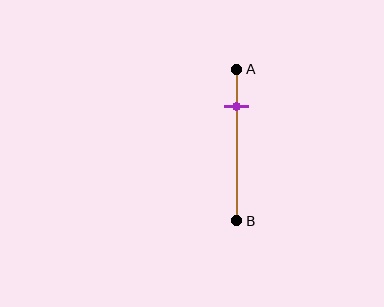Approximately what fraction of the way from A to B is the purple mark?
The purple mark is approximately 25% of the way from A to B.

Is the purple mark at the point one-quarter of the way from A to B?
Yes, the mark is approximately at the one-quarter point.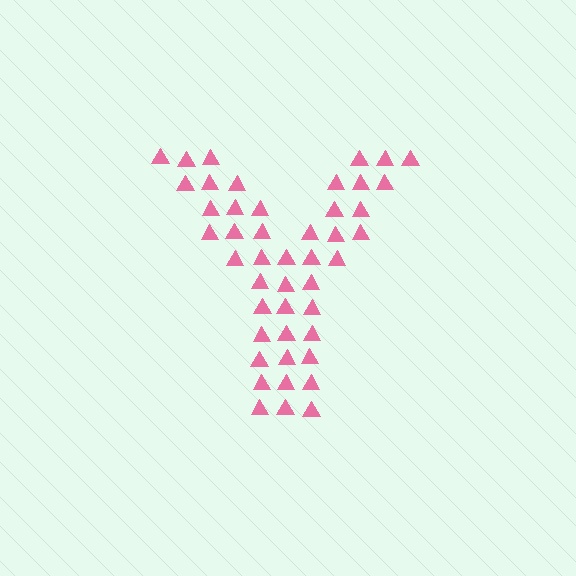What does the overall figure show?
The overall figure shows the letter Y.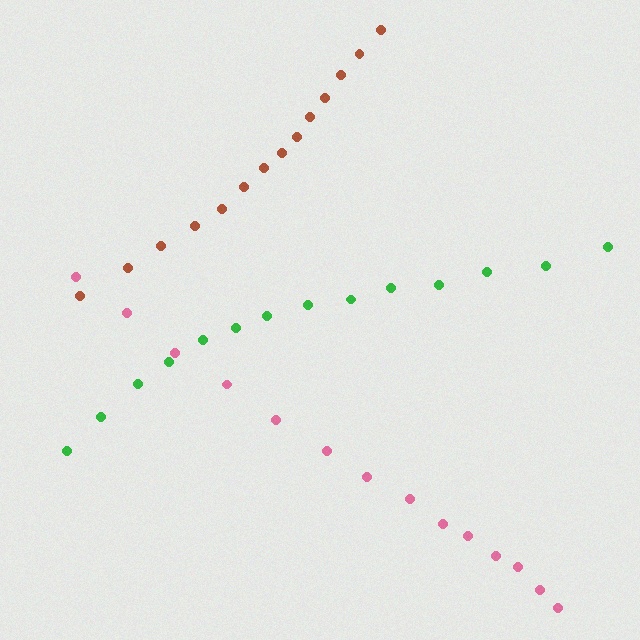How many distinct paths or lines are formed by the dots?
There are 3 distinct paths.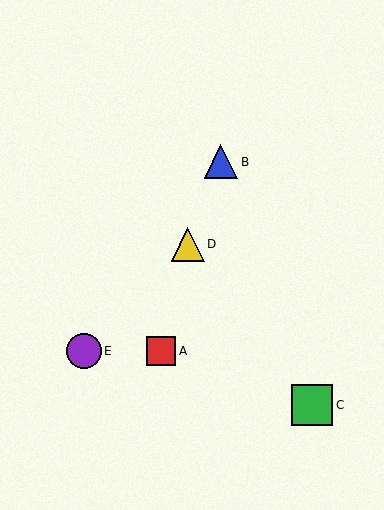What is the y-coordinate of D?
Object D is at y≈244.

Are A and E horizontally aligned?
Yes, both are at y≈351.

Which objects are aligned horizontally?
Objects A, E are aligned horizontally.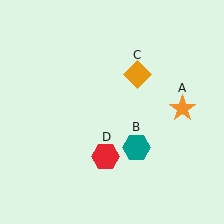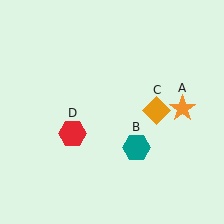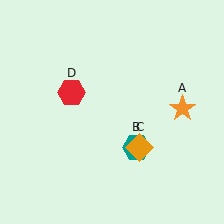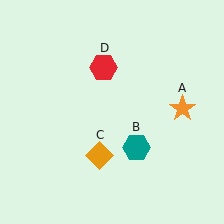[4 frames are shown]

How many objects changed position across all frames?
2 objects changed position: orange diamond (object C), red hexagon (object D).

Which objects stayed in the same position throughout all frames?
Orange star (object A) and teal hexagon (object B) remained stationary.